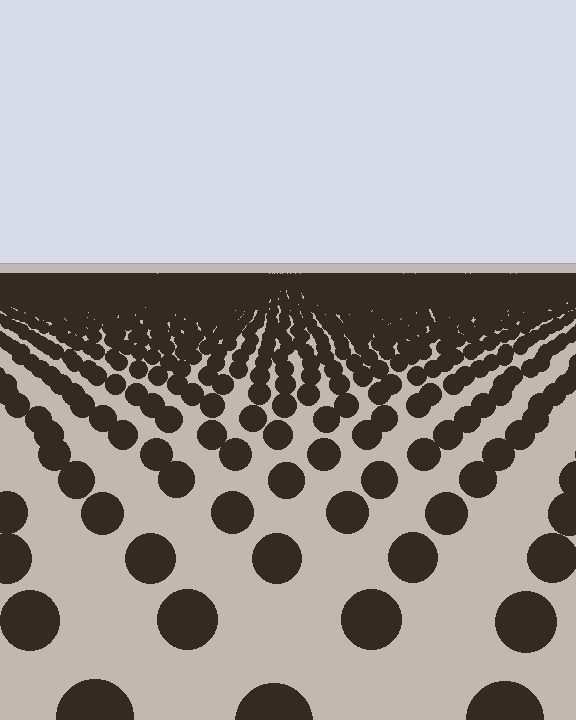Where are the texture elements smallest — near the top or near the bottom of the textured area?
Near the top.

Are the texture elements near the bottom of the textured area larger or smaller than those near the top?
Larger. Near the bottom, elements are closer to the viewer and appear at a bigger on-screen size.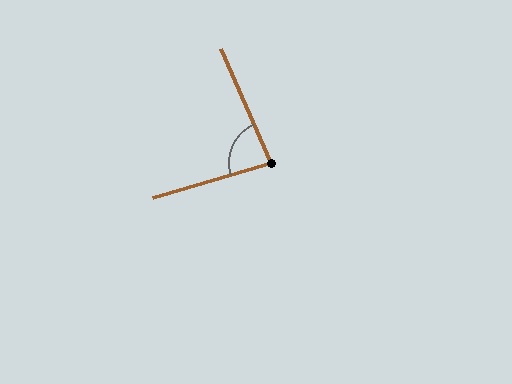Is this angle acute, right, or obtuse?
It is acute.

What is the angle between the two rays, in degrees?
Approximately 83 degrees.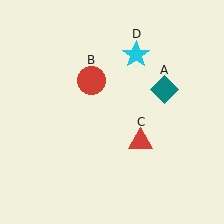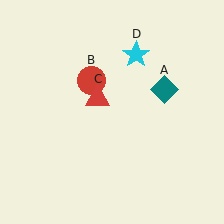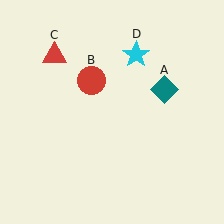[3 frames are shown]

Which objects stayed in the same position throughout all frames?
Teal diamond (object A) and red circle (object B) and cyan star (object D) remained stationary.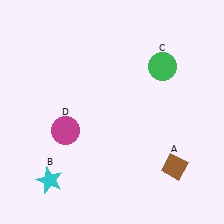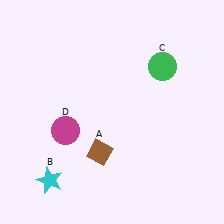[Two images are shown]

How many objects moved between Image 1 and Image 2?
1 object moved between the two images.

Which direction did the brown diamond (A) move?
The brown diamond (A) moved left.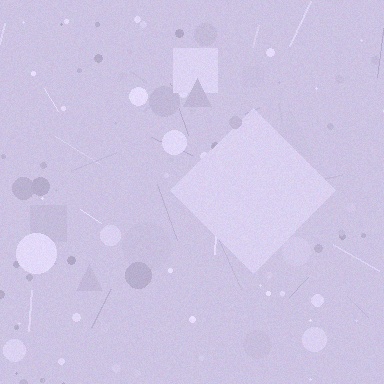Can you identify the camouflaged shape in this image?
The camouflaged shape is a diamond.